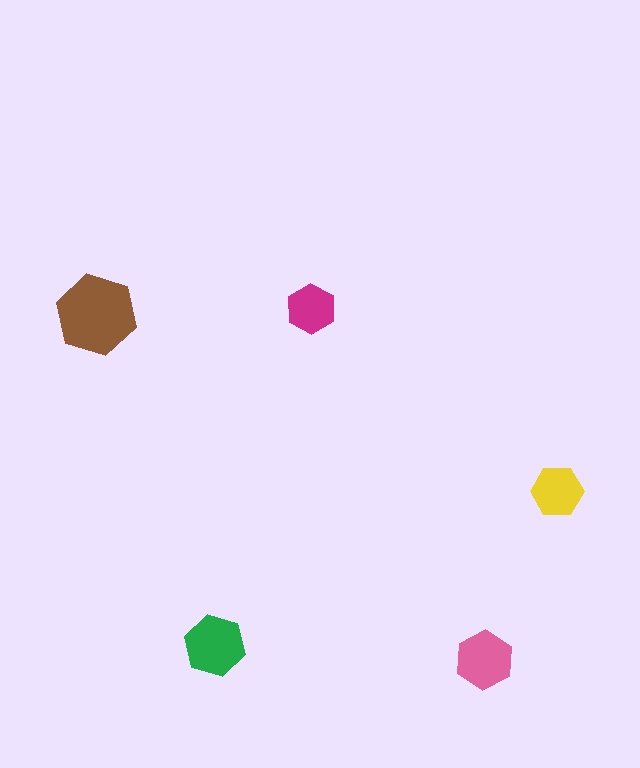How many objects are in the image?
There are 5 objects in the image.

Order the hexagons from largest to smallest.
the brown one, the green one, the pink one, the yellow one, the magenta one.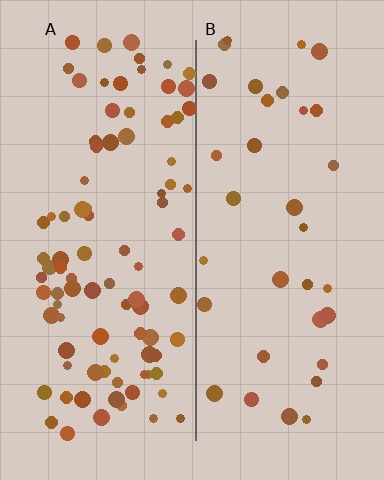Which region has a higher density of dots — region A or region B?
A (the left).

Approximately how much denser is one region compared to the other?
Approximately 2.6× — region A over region B.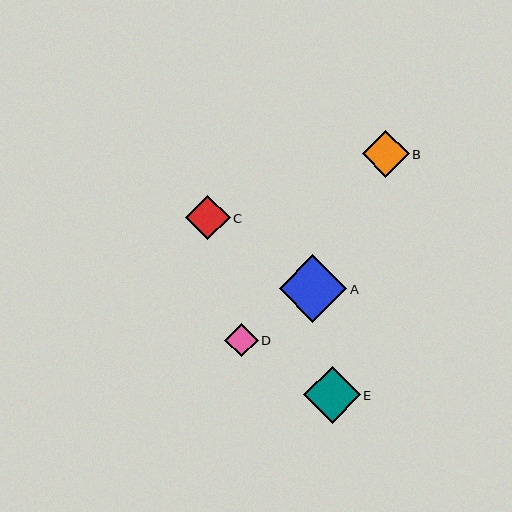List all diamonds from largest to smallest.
From largest to smallest: A, E, B, C, D.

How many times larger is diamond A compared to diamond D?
Diamond A is approximately 2.0 times the size of diamond D.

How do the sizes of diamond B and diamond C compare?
Diamond B and diamond C are approximately the same size.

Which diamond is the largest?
Diamond A is the largest with a size of approximately 67 pixels.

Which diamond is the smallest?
Diamond D is the smallest with a size of approximately 33 pixels.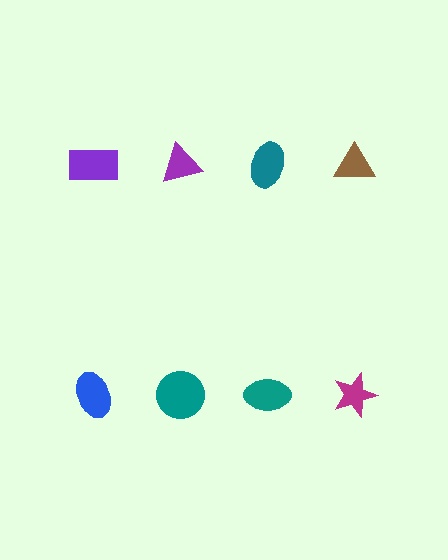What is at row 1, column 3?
A teal ellipse.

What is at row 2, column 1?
A blue ellipse.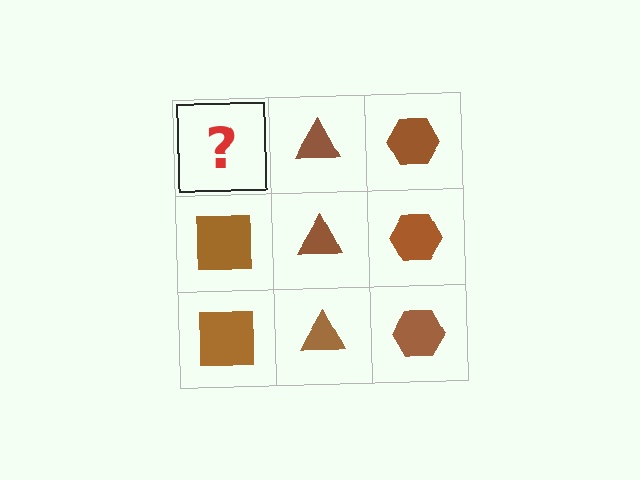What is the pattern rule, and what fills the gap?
The rule is that each column has a consistent shape. The gap should be filled with a brown square.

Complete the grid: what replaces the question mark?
The question mark should be replaced with a brown square.